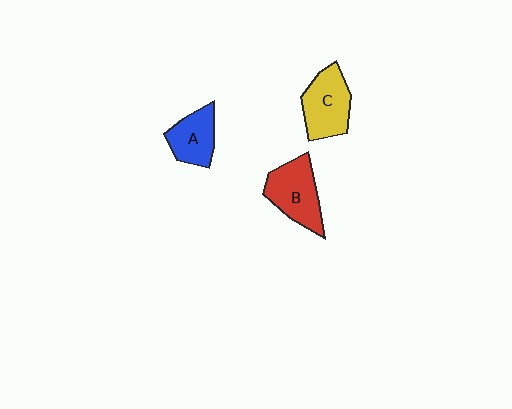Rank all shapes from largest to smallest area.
From largest to smallest: B (red), C (yellow), A (blue).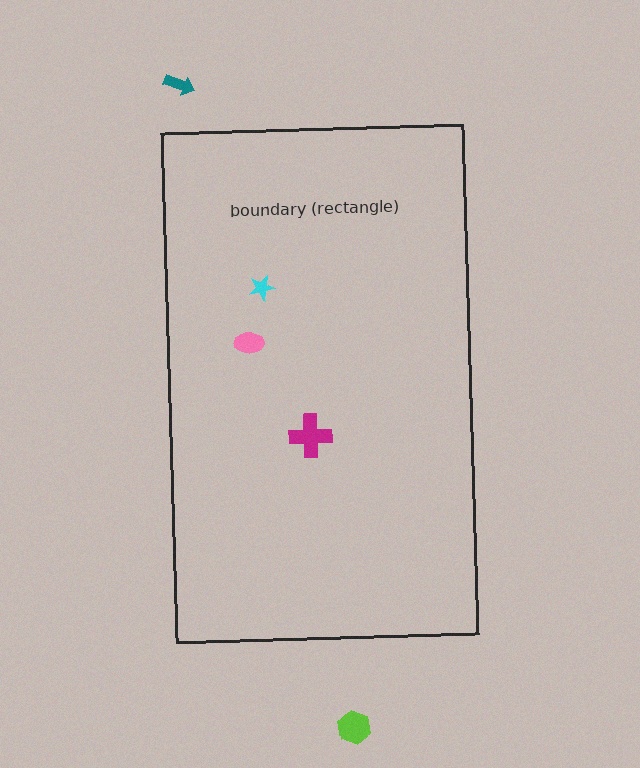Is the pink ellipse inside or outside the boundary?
Inside.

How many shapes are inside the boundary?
3 inside, 2 outside.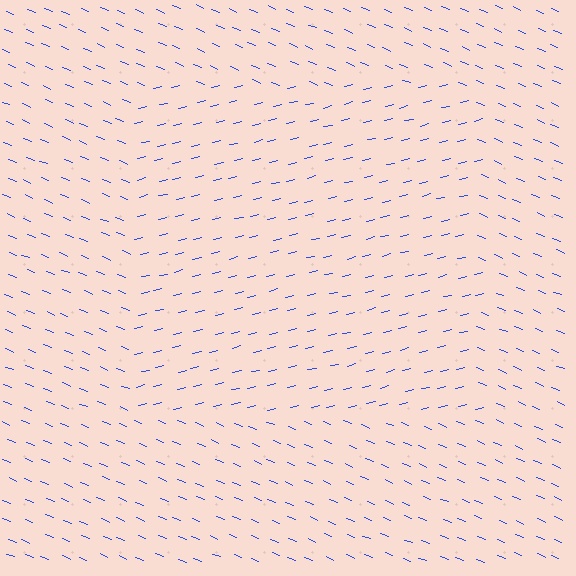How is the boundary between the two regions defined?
The boundary is defined purely by a change in line orientation (approximately 36 degrees difference). All lines are the same color and thickness.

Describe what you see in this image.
The image is filled with small blue line segments. A rectangle region in the image has lines oriented differently from the surrounding lines, creating a visible texture boundary.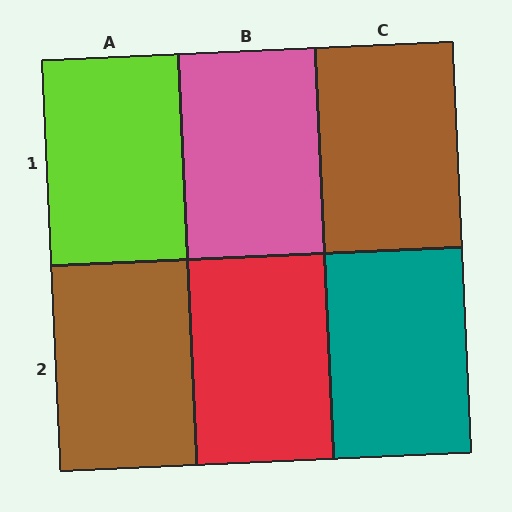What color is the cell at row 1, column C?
Brown.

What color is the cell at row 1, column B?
Pink.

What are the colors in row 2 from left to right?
Brown, red, teal.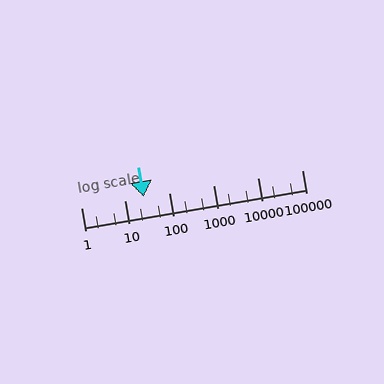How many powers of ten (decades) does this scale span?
The scale spans 5 decades, from 1 to 100000.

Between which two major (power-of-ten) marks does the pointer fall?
The pointer is between 10 and 100.